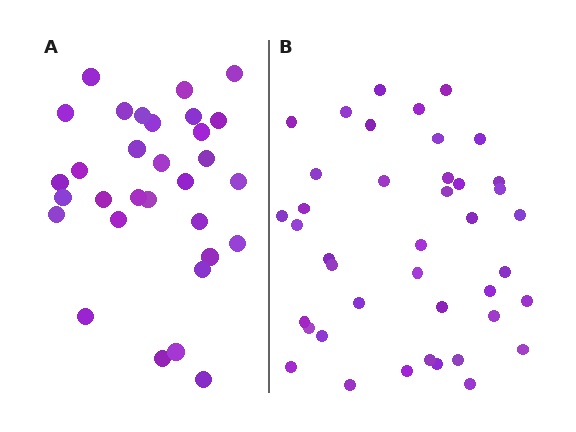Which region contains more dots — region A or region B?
Region B (the right region) has more dots.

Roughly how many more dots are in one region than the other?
Region B has roughly 10 or so more dots than region A.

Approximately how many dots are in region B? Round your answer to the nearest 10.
About 40 dots. (The exact count is 41, which rounds to 40.)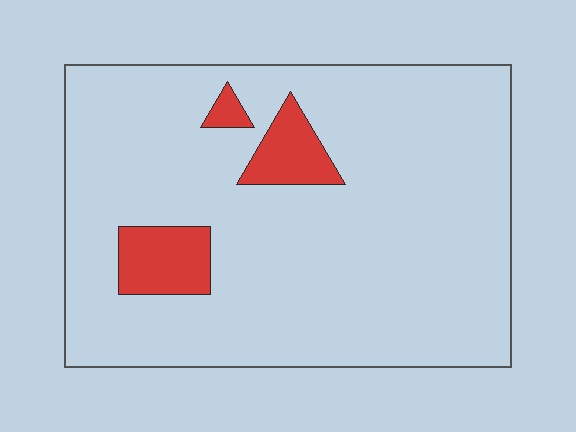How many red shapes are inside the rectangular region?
3.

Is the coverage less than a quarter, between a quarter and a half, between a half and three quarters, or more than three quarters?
Less than a quarter.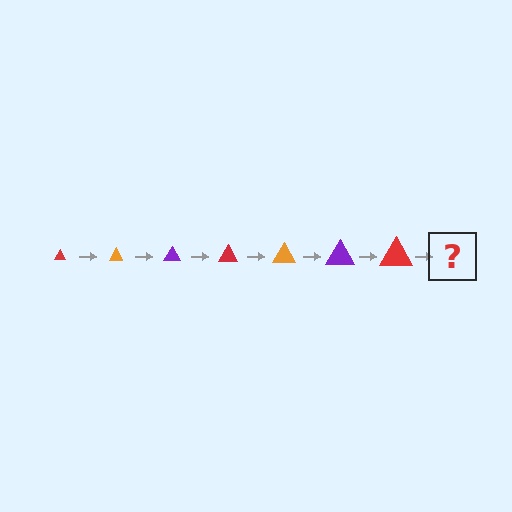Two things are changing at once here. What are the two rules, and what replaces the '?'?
The two rules are that the triangle grows larger each step and the color cycles through red, orange, and purple. The '?' should be an orange triangle, larger than the previous one.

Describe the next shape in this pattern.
It should be an orange triangle, larger than the previous one.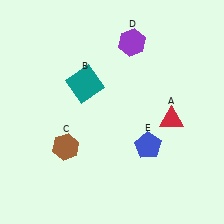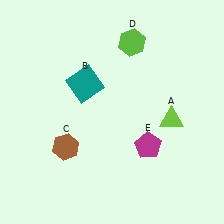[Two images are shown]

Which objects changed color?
A changed from red to lime. D changed from purple to lime. E changed from blue to magenta.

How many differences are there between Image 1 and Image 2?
There are 3 differences between the two images.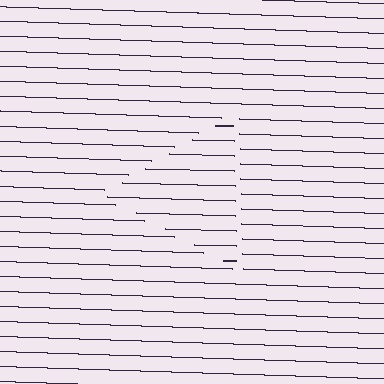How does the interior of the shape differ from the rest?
The interior of the shape contains the same grating, shifted by half a period — the contour is defined by the phase discontinuity where line-ends from the inner and outer gratings abut.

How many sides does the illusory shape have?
3 sides — the line-ends trace a triangle.